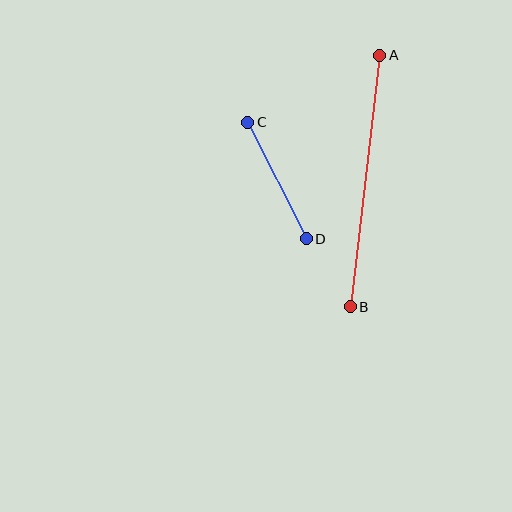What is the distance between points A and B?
The distance is approximately 253 pixels.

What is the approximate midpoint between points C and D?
The midpoint is at approximately (277, 181) pixels.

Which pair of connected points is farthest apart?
Points A and B are farthest apart.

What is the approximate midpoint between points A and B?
The midpoint is at approximately (365, 181) pixels.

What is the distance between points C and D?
The distance is approximately 131 pixels.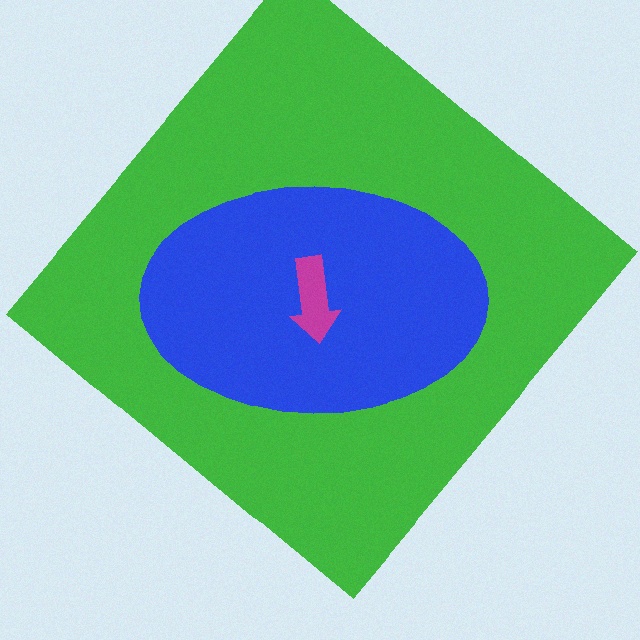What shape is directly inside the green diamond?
The blue ellipse.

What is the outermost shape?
The green diamond.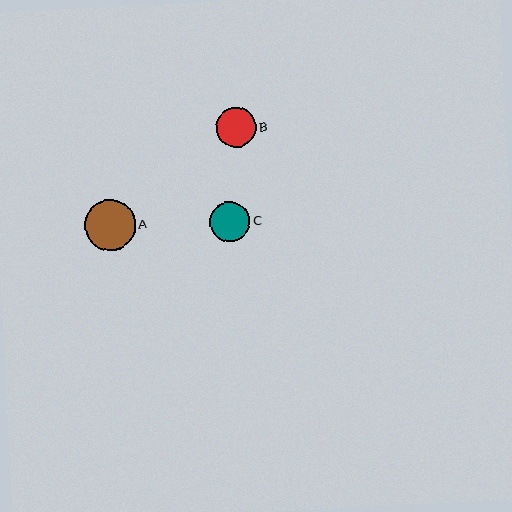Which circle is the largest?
Circle A is the largest with a size of approximately 51 pixels.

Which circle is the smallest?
Circle B is the smallest with a size of approximately 40 pixels.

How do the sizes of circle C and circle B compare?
Circle C and circle B are approximately the same size.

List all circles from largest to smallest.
From largest to smallest: A, C, B.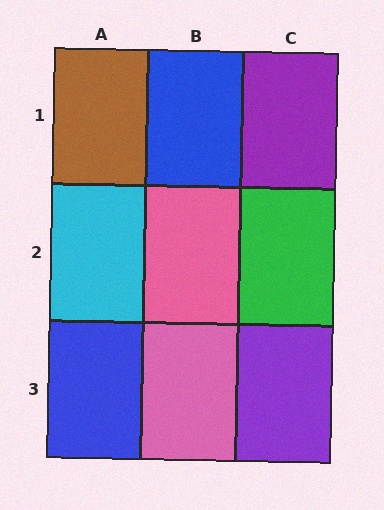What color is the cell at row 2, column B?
Pink.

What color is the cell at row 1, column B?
Blue.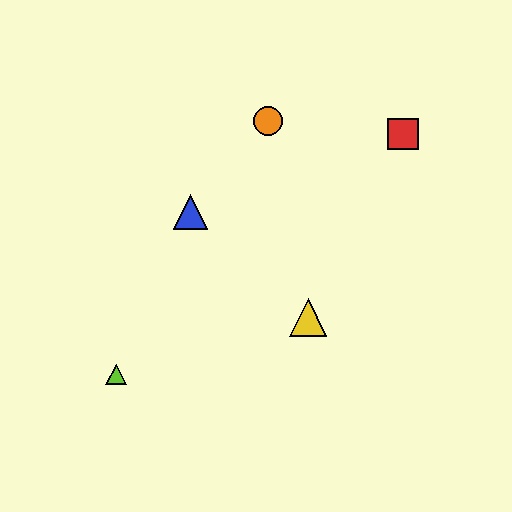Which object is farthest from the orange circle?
The lime triangle is farthest from the orange circle.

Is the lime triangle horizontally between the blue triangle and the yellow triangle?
No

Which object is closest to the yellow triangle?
The blue triangle is closest to the yellow triangle.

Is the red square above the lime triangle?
Yes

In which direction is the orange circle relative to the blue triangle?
The orange circle is above the blue triangle.